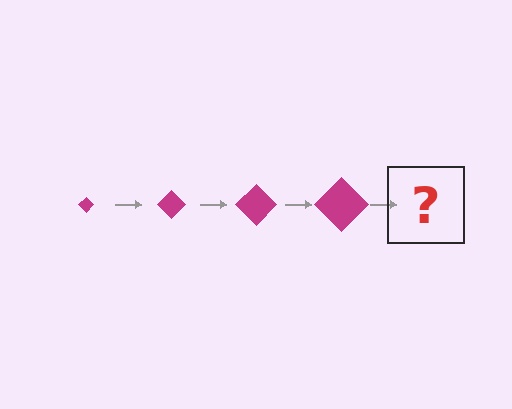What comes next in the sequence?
The next element should be a magenta diamond, larger than the previous one.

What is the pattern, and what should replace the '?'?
The pattern is that the diamond gets progressively larger each step. The '?' should be a magenta diamond, larger than the previous one.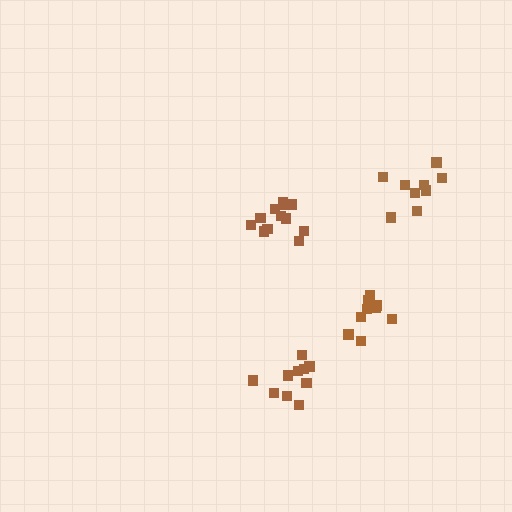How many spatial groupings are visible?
There are 4 spatial groupings.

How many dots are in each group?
Group 1: 10 dots, Group 2: 10 dots, Group 3: 12 dots, Group 4: 9 dots (41 total).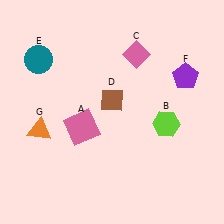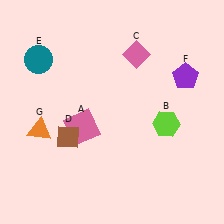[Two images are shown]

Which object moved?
The brown diamond (D) moved left.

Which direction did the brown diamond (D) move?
The brown diamond (D) moved left.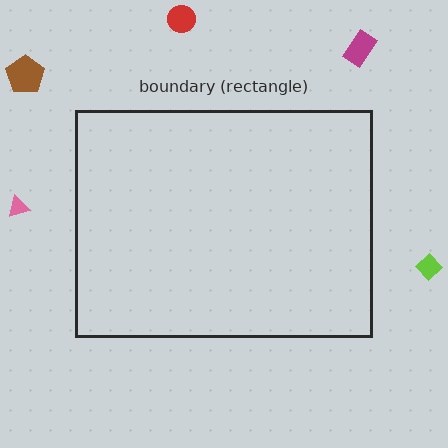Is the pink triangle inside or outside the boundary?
Outside.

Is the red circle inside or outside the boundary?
Outside.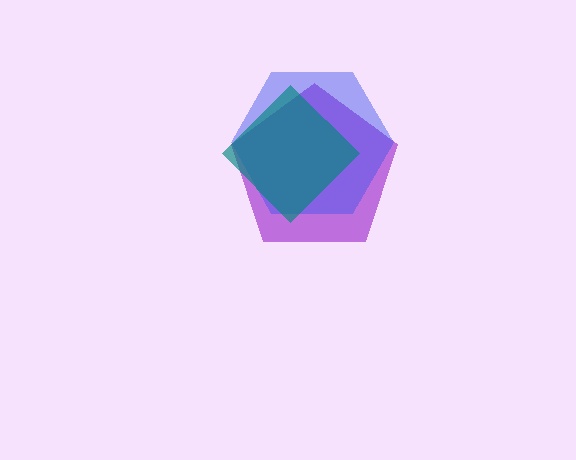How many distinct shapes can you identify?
There are 3 distinct shapes: a purple pentagon, a blue hexagon, a teal diamond.